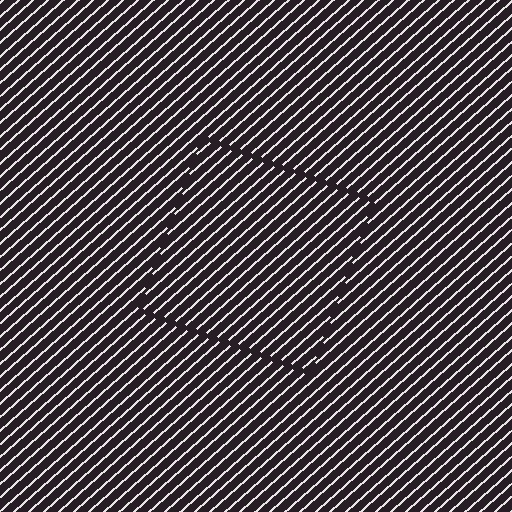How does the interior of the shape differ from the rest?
The interior of the shape contains the same grating, shifted by half a period — the contour is defined by the phase discontinuity where line-ends from the inner and outer gratings abut.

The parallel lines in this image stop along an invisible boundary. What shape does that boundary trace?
An illusory square. The interior of the shape contains the same grating, shifted by half a period — the contour is defined by the phase discontinuity where line-ends from the inner and outer gratings abut.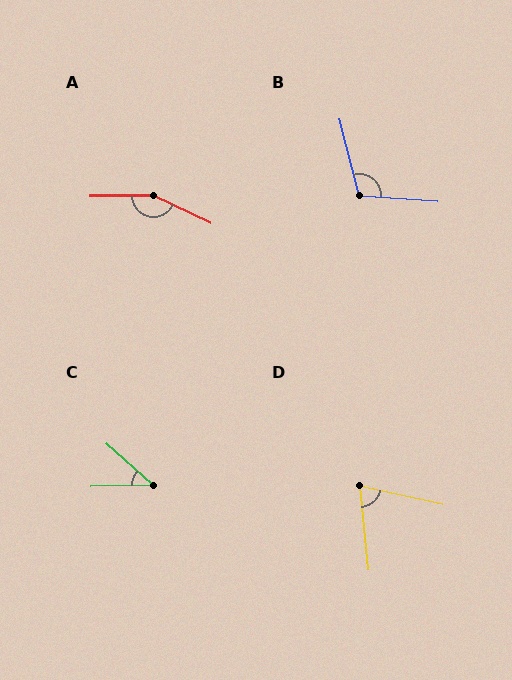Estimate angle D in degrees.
Approximately 71 degrees.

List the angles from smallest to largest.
C (43°), D (71°), B (108°), A (154°).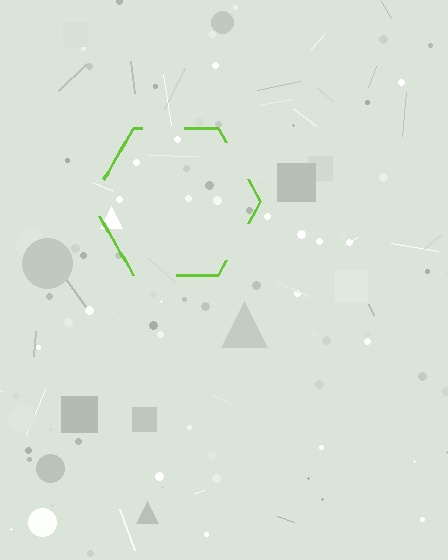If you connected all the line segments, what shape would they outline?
They would outline a hexagon.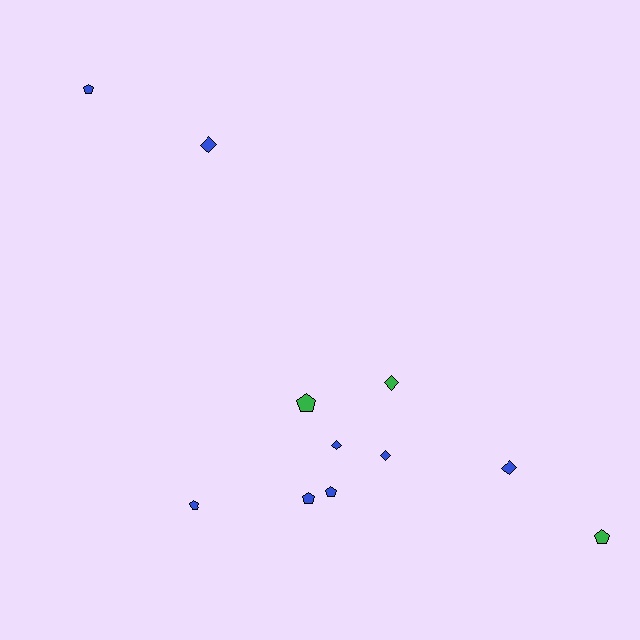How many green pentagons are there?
There are 2 green pentagons.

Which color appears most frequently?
Blue, with 8 objects.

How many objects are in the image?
There are 11 objects.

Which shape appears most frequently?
Pentagon, with 6 objects.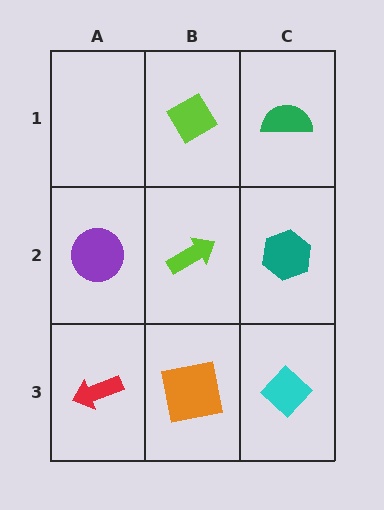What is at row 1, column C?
A green semicircle.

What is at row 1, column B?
A lime diamond.